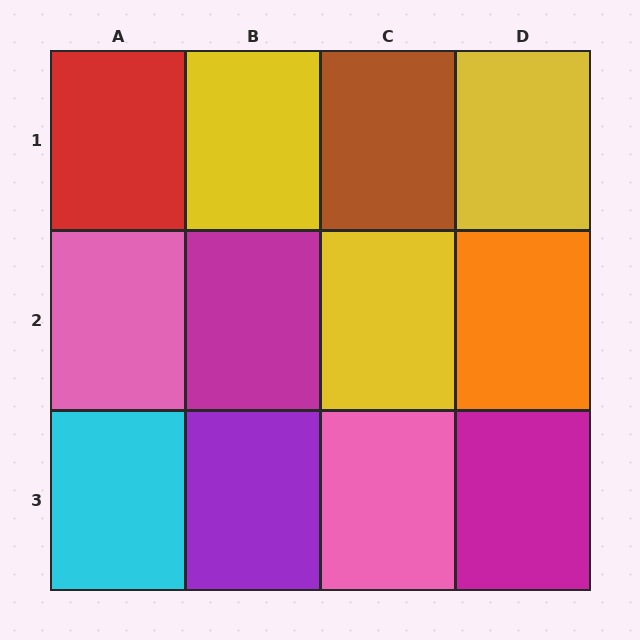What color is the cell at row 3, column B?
Purple.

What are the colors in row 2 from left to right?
Pink, magenta, yellow, orange.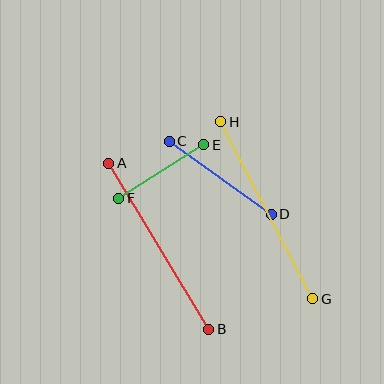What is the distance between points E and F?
The distance is approximately 100 pixels.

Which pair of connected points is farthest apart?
Points G and H are farthest apart.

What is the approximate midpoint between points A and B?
The midpoint is at approximately (159, 246) pixels.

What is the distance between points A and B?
The distance is approximately 194 pixels.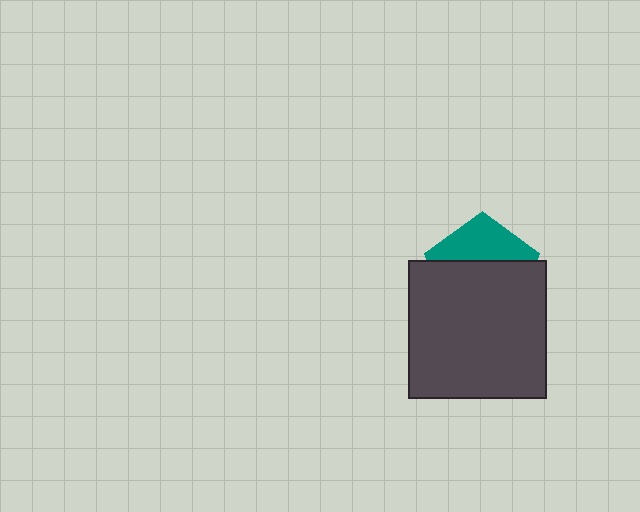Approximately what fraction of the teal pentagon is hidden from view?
Roughly 65% of the teal pentagon is hidden behind the dark gray rectangle.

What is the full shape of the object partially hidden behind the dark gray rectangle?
The partially hidden object is a teal pentagon.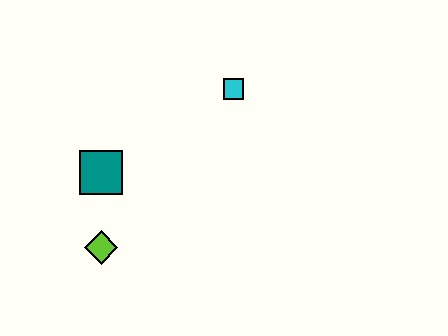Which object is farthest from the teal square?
The cyan square is farthest from the teal square.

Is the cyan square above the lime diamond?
Yes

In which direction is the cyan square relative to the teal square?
The cyan square is to the right of the teal square.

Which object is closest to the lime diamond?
The teal square is closest to the lime diamond.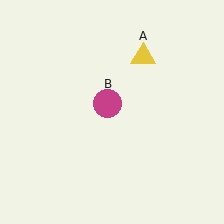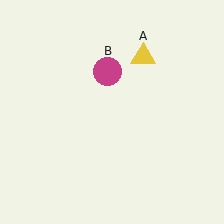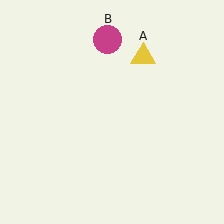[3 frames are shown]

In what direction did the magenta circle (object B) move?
The magenta circle (object B) moved up.